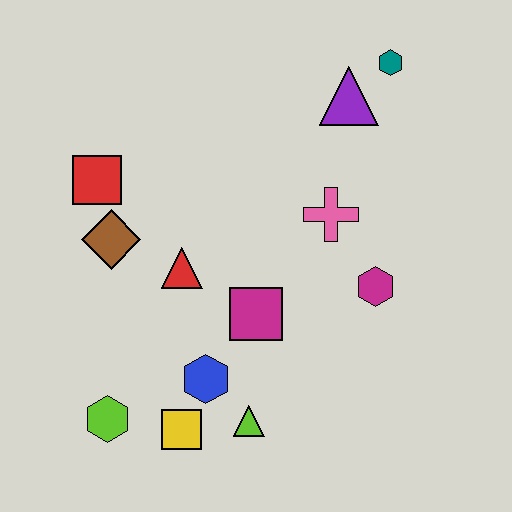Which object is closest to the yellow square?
The blue hexagon is closest to the yellow square.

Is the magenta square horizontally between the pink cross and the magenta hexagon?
No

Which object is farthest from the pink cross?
The lime hexagon is farthest from the pink cross.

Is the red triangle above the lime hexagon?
Yes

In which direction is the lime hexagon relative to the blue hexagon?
The lime hexagon is to the left of the blue hexagon.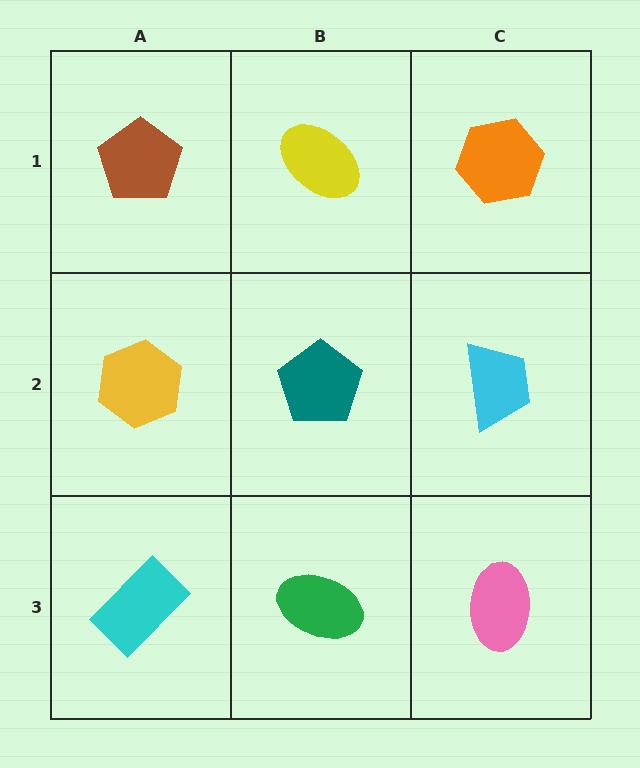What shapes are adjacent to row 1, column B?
A teal pentagon (row 2, column B), a brown pentagon (row 1, column A), an orange hexagon (row 1, column C).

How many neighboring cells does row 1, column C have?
2.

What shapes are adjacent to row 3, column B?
A teal pentagon (row 2, column B), a cyan rectangle (row 3, column A), a pink ellipse (row 3, column C).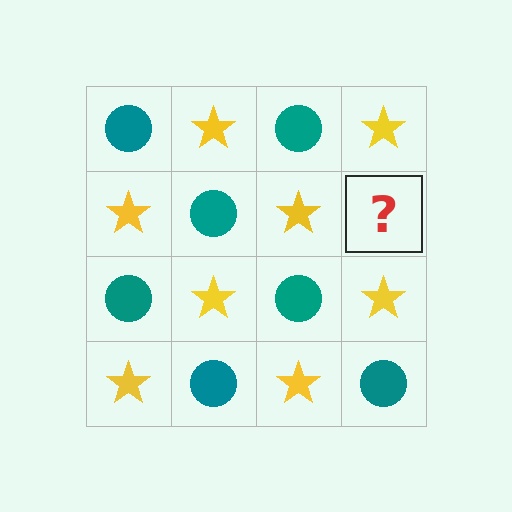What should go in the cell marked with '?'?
The missing cell should contain a teal circle.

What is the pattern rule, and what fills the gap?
The rule is that it alternates teal circle and yellow star in a checkerboard pattern. The gap should be filled with a teal circle.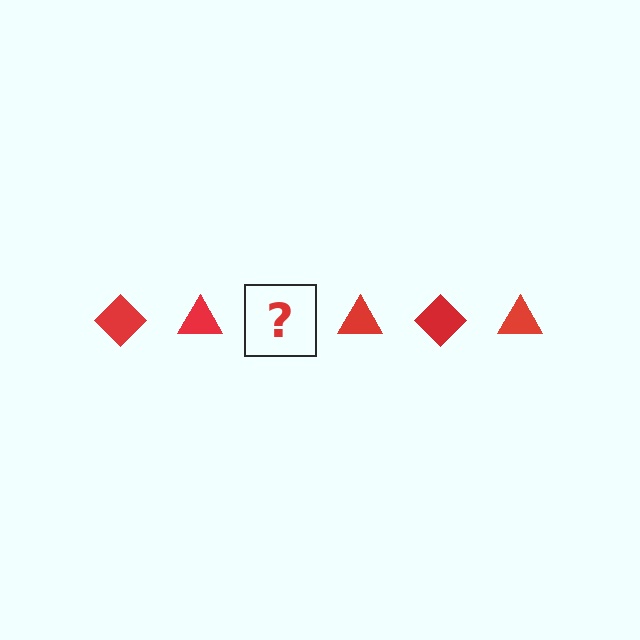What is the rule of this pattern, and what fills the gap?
The rule is that the pattern cycles through diamond, triangle shapes in red. The gap should be filled with a red diamond.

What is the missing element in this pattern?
The missing element is a red diamond.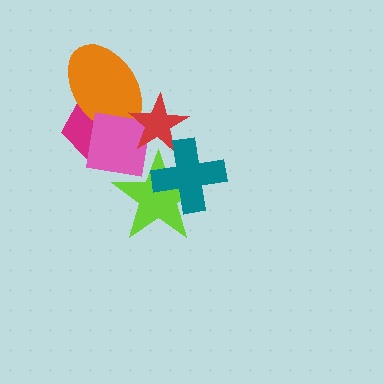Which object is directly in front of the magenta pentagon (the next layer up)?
The orange ellipse is directly in front of the magenta pentagon.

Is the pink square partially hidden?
Yes, it is partially covered by another shape.